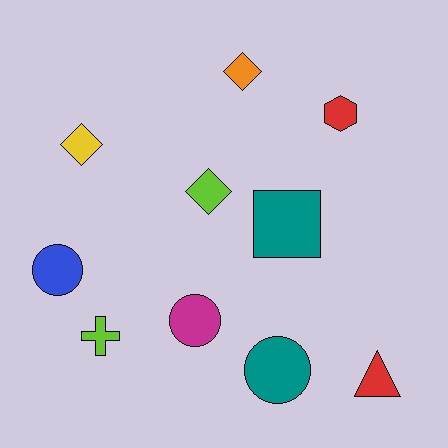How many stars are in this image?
There are no stars.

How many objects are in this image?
There are 10 objects.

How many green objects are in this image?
There are no green objects.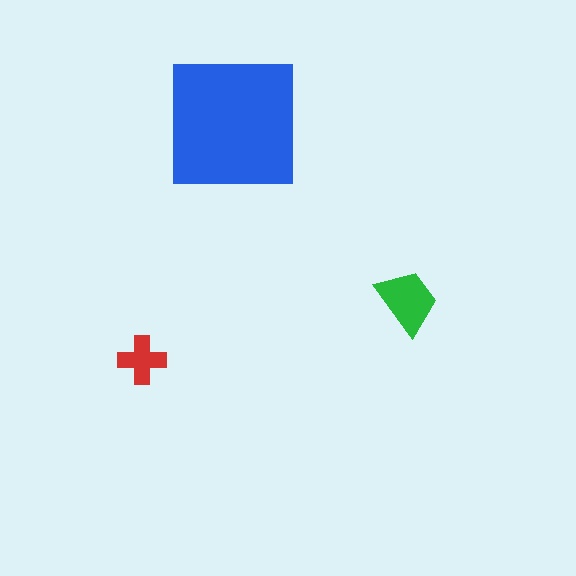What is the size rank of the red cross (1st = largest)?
3rd.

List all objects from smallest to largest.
The red cross, the green trapezoid, the blue square.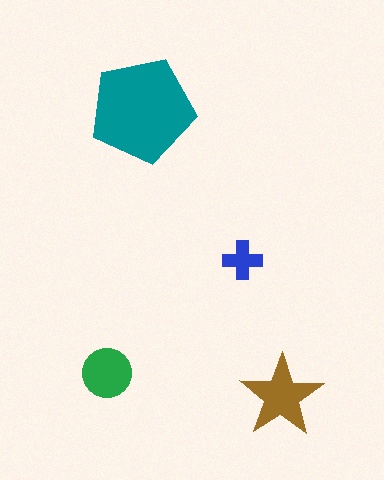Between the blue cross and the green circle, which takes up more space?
The green circle.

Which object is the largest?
The teal pentagon.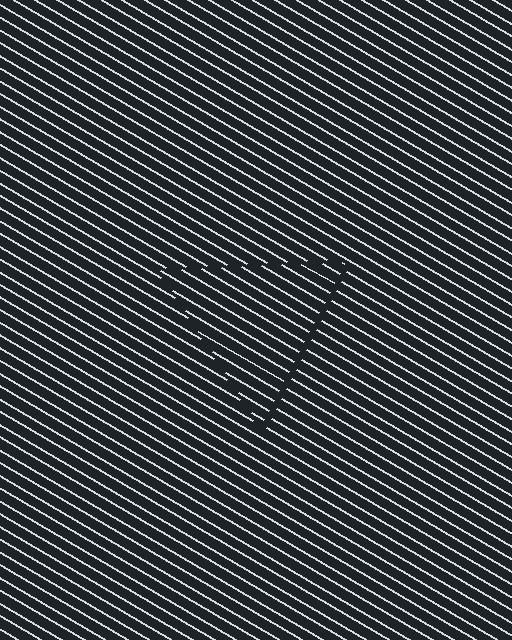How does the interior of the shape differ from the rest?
The interior of the shape contains the same grating, shifted by half a period — the contour is defined by the phase discontinuity where line-ends from the inner and outer gratings abut.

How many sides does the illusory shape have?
3 sides — the line-ends trace a triangle.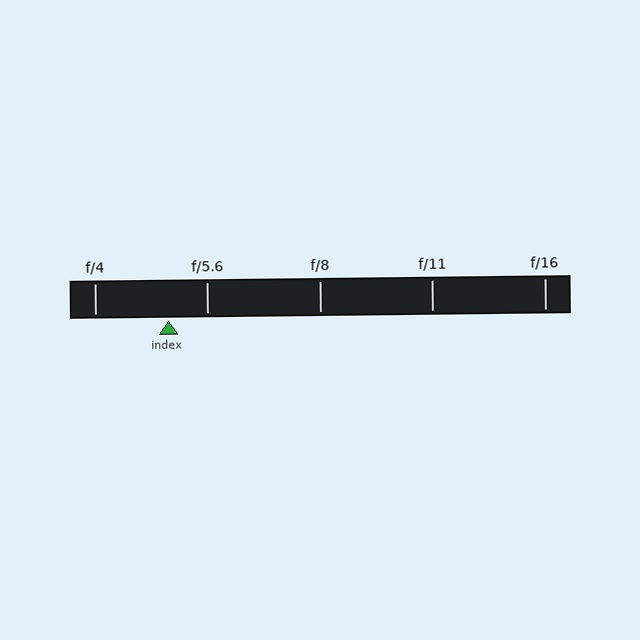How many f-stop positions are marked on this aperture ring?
There are 5 f-stop positions marked.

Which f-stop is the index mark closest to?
The index mark is closest to f/5.6.